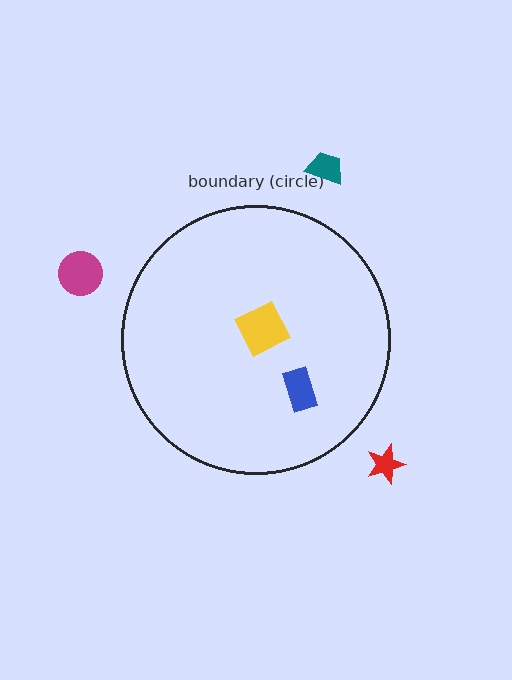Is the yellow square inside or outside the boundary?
Inside.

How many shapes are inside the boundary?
2 inside, 3 outside.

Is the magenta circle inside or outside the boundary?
Outside.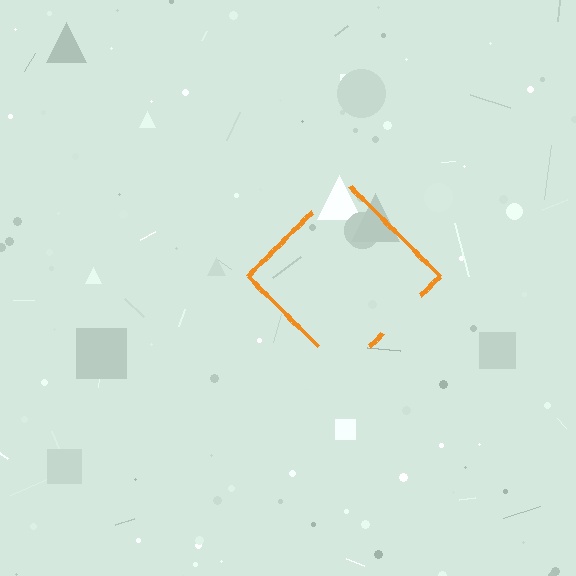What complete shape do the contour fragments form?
The contour fragments form a diamond.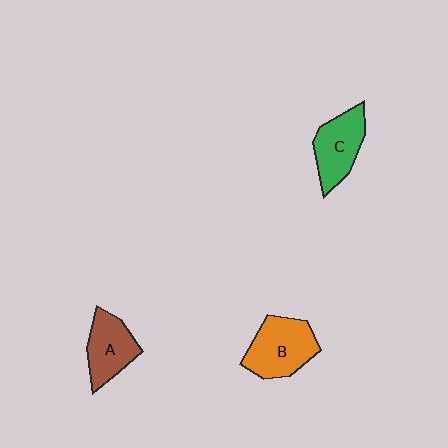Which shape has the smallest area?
Shape A (brown).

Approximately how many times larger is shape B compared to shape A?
Approximately 1.3 times.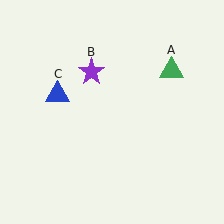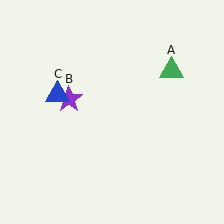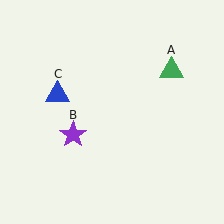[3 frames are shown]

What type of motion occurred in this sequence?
The purple star (object B) rotated counterclockwise around the center of the scene.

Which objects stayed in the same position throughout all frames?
Green triangle (object A) and blue triangle (object C) remained stationary.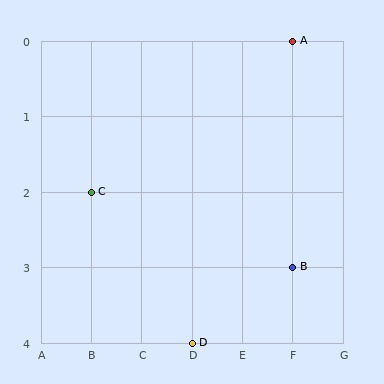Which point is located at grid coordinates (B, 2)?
Point C is at (B, 2).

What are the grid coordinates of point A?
Point A is at grid coordinates (F, 0).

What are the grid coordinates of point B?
Point B is at grid coordinates (F, 3).